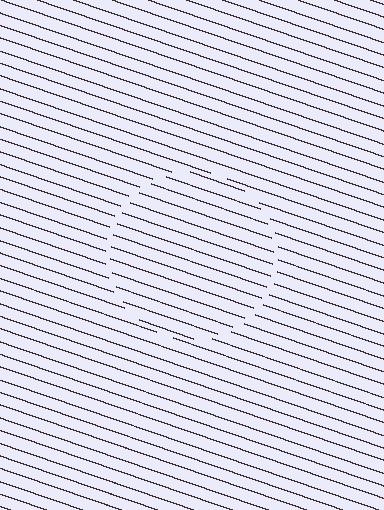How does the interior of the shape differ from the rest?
The interior of the shape contains the same grating, shifted by half a period — the contour is defined by the phase discontinuity where line-ends from the inner and outer gratings abut.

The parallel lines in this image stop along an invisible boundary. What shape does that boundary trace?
An illusory circle. The interior of the shape contains the same grating, shifted by half a period — the contour is defined by the phase discontinuity where line-ends from the inner and outer gratings abut.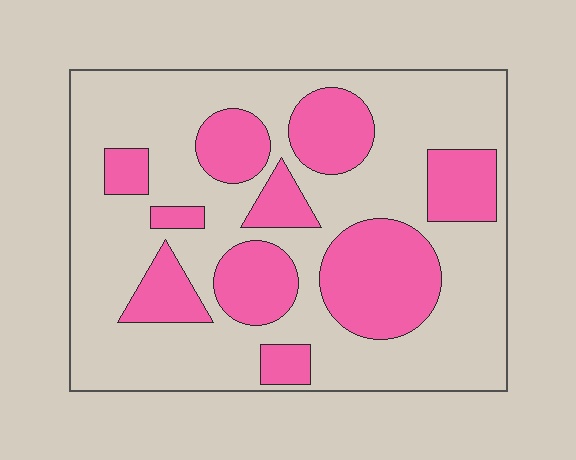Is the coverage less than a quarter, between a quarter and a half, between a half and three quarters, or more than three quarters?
Between a quarter and a half.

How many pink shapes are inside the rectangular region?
10.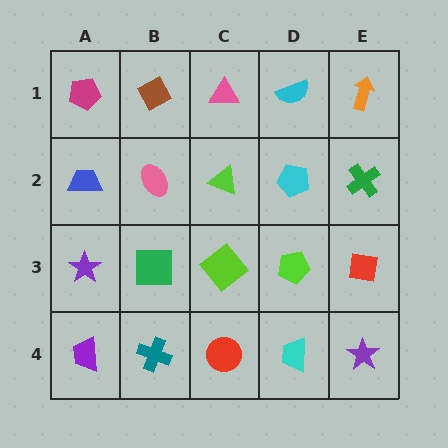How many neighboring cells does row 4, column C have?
3.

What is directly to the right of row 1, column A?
A brown diamond.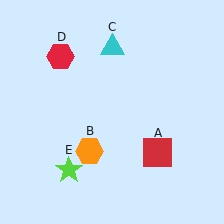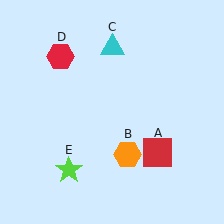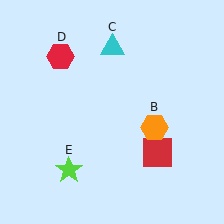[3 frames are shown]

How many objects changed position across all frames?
1 object changed position: orange hexagon (object B).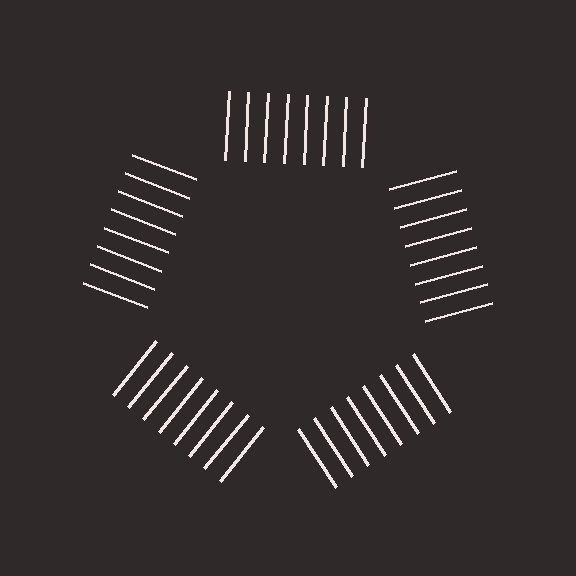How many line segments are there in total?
40 — 8 along each of the 5 edges.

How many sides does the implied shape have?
5 sides — the line-ends trace a pentagon.